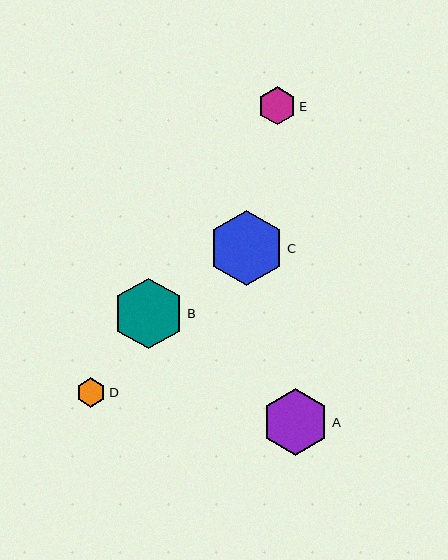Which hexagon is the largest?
Hexagon C is the largest with a size of approximately 75 pixels.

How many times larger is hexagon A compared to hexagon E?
Hexagon A is approximately 1.8 times the size of hexagon E.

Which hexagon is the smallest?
Hexagon D is the smallest with a size of approximately 29 pixels.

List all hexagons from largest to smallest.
From largest to smallest: C, B, A, E, D.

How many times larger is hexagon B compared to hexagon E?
Hexagon B is approximately 1.9 times the size of hexagon E.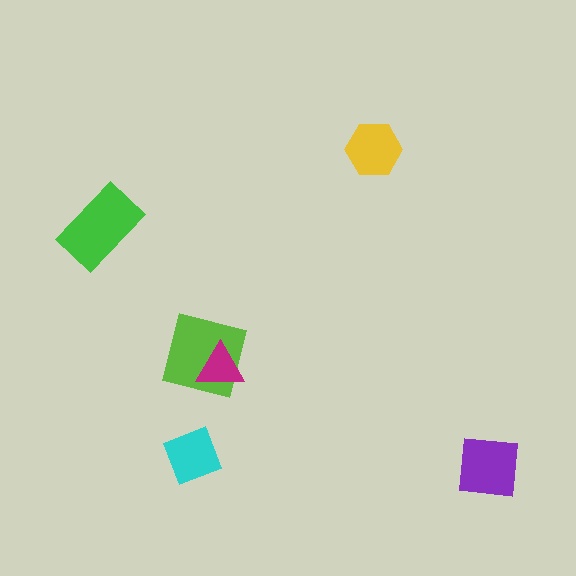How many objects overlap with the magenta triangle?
1 object overlaps with the magenta triangle.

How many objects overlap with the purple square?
0 objects overlap with the purple square.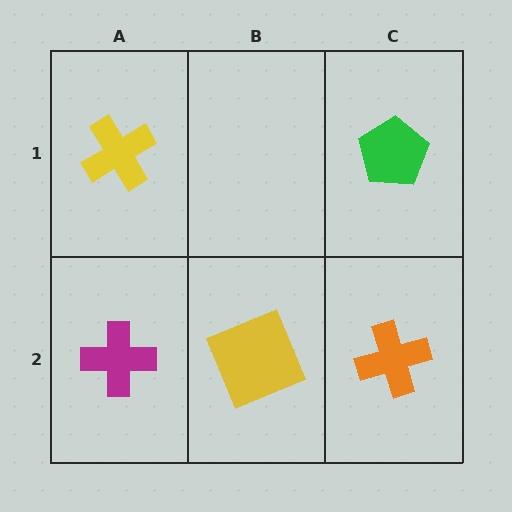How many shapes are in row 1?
2 shapes.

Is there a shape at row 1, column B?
No, that cell is empty.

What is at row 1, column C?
A green pentagon.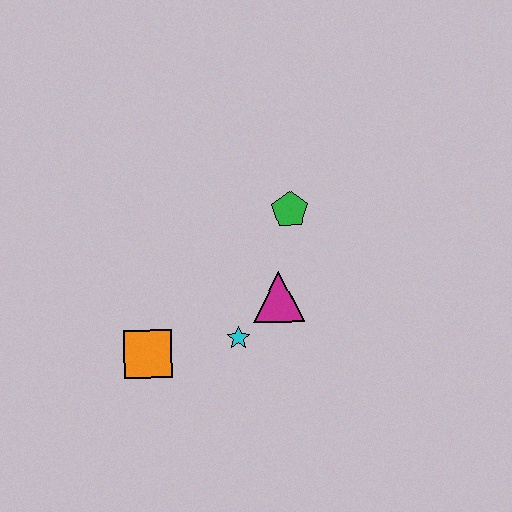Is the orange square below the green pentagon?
Yes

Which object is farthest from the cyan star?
The green pentagon is farthest from the cyan star.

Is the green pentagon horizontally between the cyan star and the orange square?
No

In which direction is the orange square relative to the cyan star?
The orange square is to the left of the cyan star.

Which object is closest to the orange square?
The cyan star is closest to the orange square.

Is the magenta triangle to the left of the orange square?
No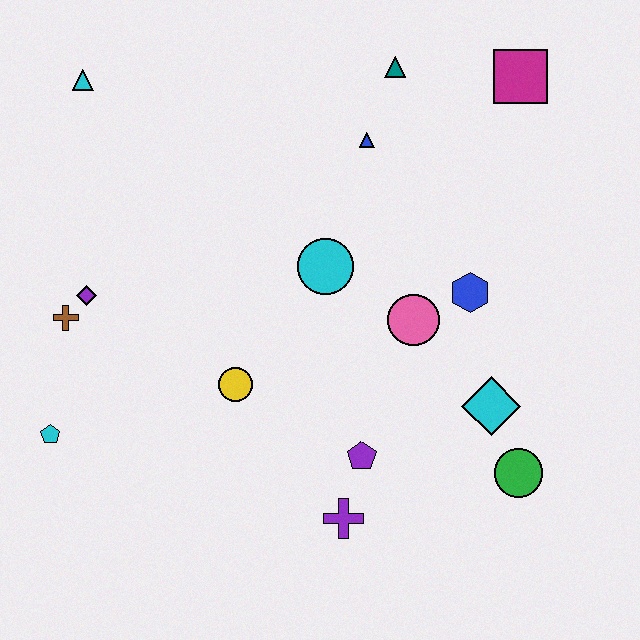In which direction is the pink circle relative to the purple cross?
The pink circle is above the purple cross.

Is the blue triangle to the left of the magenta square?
Yes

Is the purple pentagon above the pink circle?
No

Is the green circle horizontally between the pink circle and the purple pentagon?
No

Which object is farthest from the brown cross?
The magenta square is farthest from the brown cross.